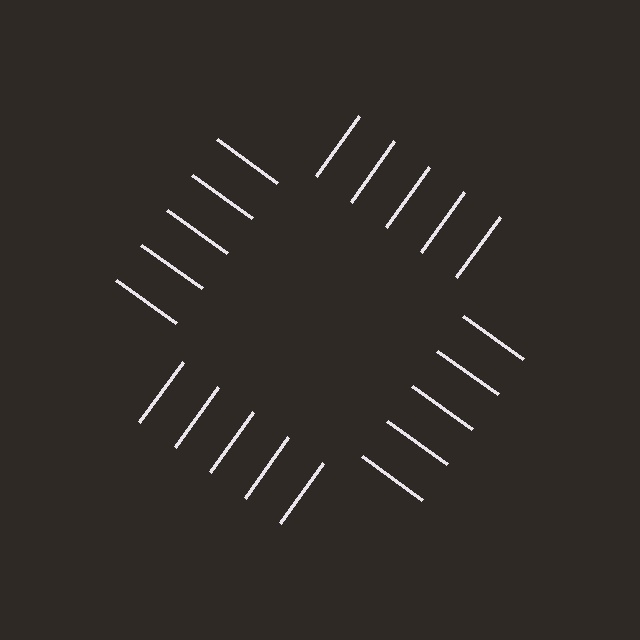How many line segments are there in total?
20 — 5 along each of the 4 edges.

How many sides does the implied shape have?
4 sides — the line-ends trace a square.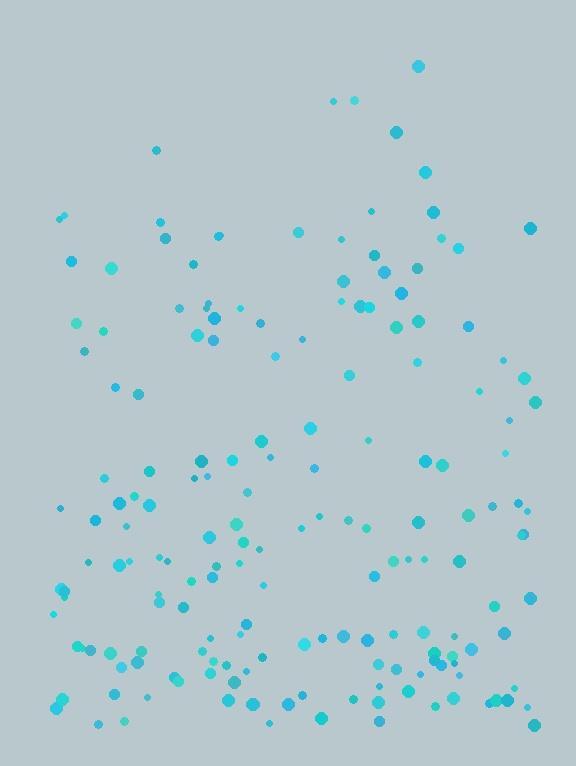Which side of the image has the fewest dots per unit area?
The top.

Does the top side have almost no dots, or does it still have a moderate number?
Still a moderate number, just noticeably fewer than the bottom.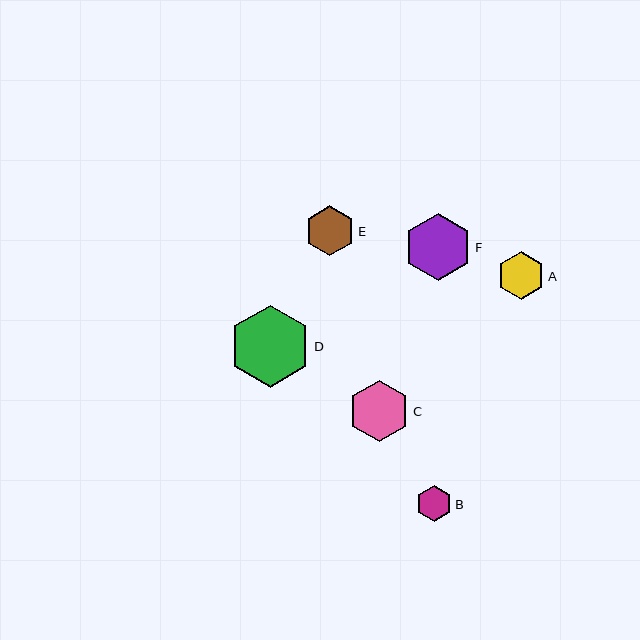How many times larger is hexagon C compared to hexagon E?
Hexagon C is approximately 1.2 times the size of hexagon E.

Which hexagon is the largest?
Hexagon D is the largest with a size of approximately 82 pixels.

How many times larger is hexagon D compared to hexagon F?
Hexagon D is approximately 1.2 times the size of hexagon F.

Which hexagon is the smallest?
Hexagon B is the smallest with a size of approximately 36 pixels.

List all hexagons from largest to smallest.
From largest to smallest: D, F, C, E, A, B.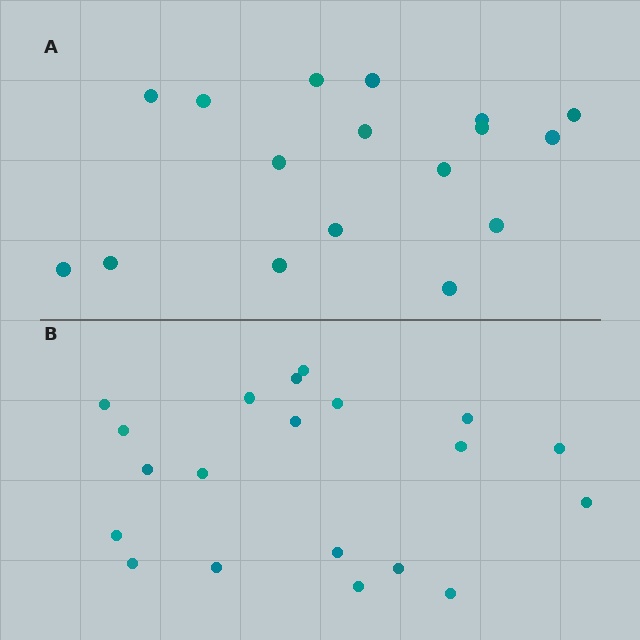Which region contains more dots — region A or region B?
Region B (the bottom region) has more dots.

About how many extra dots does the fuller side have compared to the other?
Region B has just a few more — roughly 2 or 3 more dots than region A.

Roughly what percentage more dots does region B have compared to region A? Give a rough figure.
About 20% more.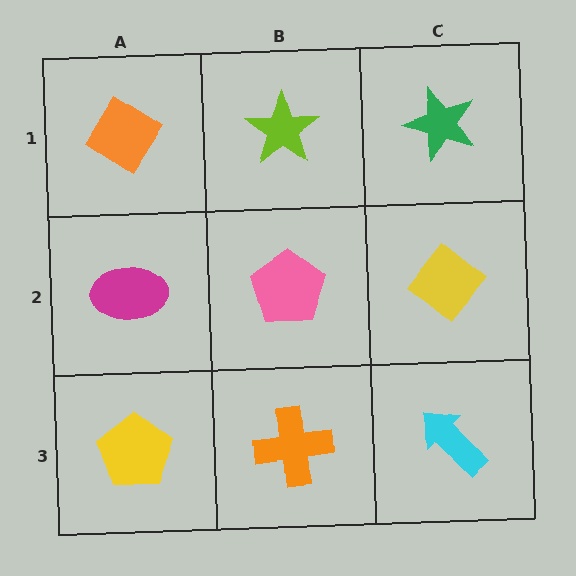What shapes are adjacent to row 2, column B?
A lime star (row 1, column B), an orange cross (row 3, column B), a magenta ellipse (row 2, column A), a yellow diamond (row 2, column C).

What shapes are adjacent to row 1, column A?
A magenta ellipse (row 2, column A), a lime star (row 1, column B).